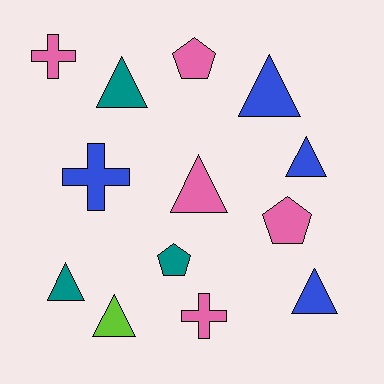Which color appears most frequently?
Pink, with 5 objects.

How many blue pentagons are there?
There are no blue pentagons.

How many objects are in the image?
There are 13 objects.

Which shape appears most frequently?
Triangle, with 7 objects.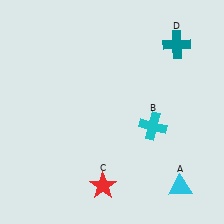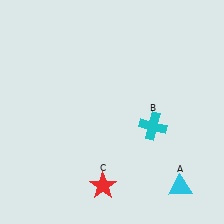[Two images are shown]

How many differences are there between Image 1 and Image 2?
There is 1 difference between the two images.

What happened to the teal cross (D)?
The teal cross (D) was removed in Image 2. It was in the top-right area of Image 1.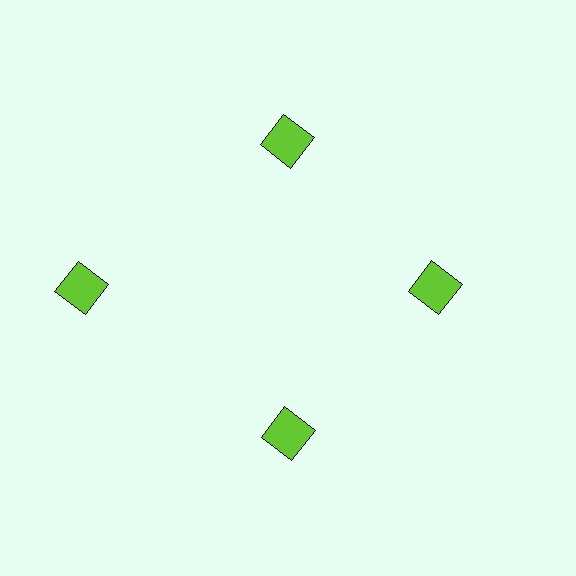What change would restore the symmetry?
The symmetry would be restored by moving it inward, back onto the ring so that all 4 squares sit at equal angles and equal distance from the center.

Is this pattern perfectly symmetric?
No. The 4 lime squares are arranged in a ring, but one element near the 9 o'clock position is pushed outward from the center, breaking the 4-fold rotational symmetry.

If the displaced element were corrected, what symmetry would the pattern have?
It would have 4-fold rotational symmetry — the pattern would map onto itself every 90 degrees.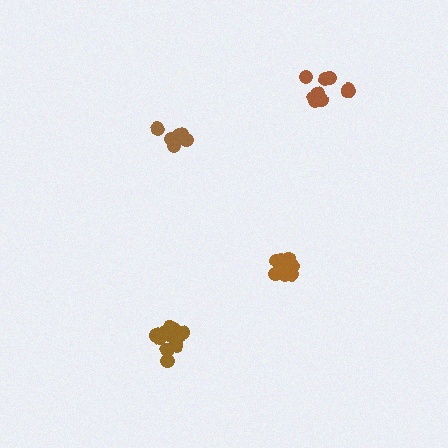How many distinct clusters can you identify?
There are 4 distinct clusters.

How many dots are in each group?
Group 1: 9 dots, Group 2: 9 dots, Group 3: 12 dots, Group 4: 8 dots (38 total).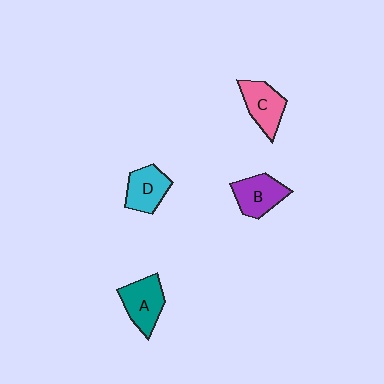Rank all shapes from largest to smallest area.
From largest to smallest: A (teal), B (purple), C (pink), D (cyan).